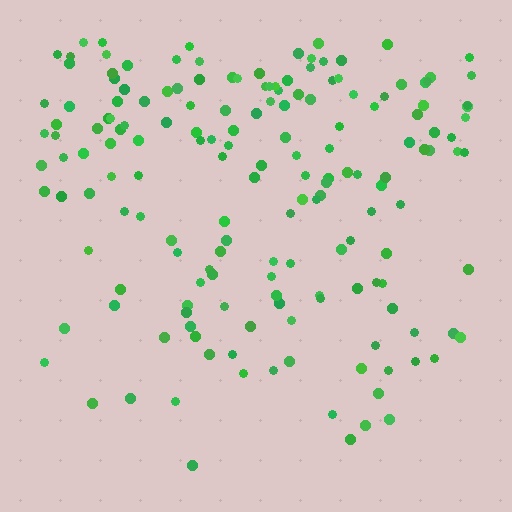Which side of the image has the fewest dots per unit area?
The bottom.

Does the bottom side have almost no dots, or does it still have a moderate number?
Still a moderate number, just noticeably fewer than the top.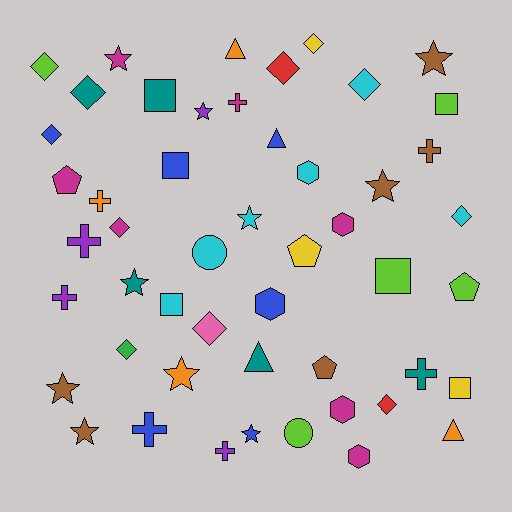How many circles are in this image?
There are 2 circles.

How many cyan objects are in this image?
There are 6 cyan objects.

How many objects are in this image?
There are 50 objects.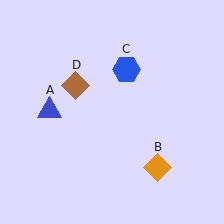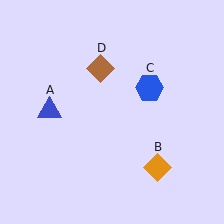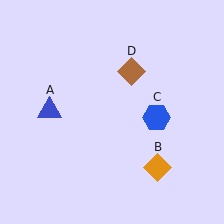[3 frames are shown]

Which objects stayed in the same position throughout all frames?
Blue triangle (object A) and orange diamond (object B) remained stationary.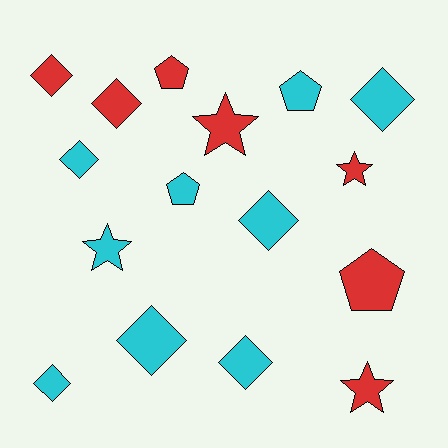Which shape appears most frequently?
Diamond, with 8 objects.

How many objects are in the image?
There are 16 objects.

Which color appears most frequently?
Cyan, with 9 objects.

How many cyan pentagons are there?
There are 2 cyan pentagons.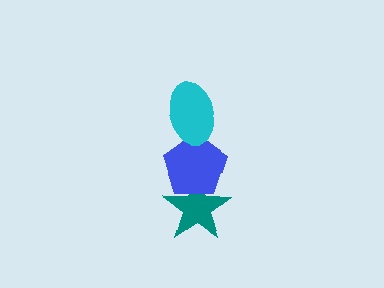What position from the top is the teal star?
The teal star is 3rd from the top.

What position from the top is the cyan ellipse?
The cyan ellipse is 1st from the top.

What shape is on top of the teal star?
The blue pentagon is on top of the teal star.